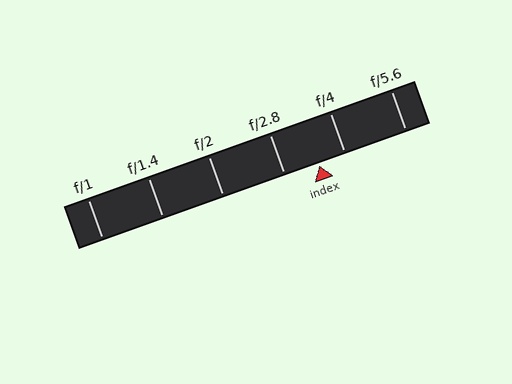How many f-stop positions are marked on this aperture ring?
There are 6 f-stop positions marked.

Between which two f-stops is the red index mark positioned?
The index mark is between f/2.8 and f/4.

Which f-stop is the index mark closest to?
The index mark is closest to f/4.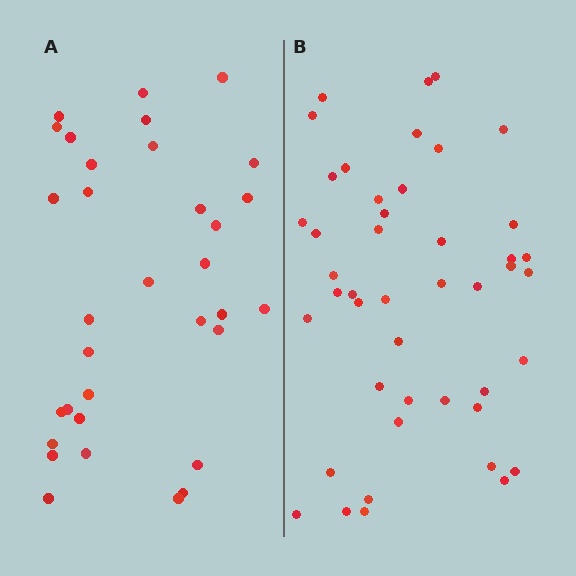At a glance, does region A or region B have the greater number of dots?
Region B (the right region) has more dots.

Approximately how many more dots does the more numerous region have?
Region B has roughly 12 or so more dots than region A.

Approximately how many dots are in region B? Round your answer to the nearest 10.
About 40 dots. (The exact count is 45, which rounds to 40.)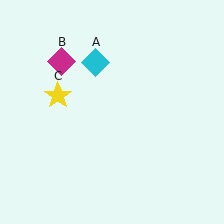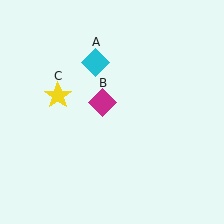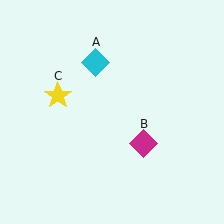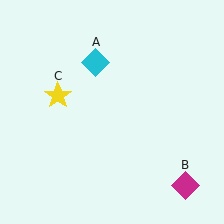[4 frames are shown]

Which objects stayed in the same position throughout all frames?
Cyan diamond (object A) and yellow star (object C) remained stationary.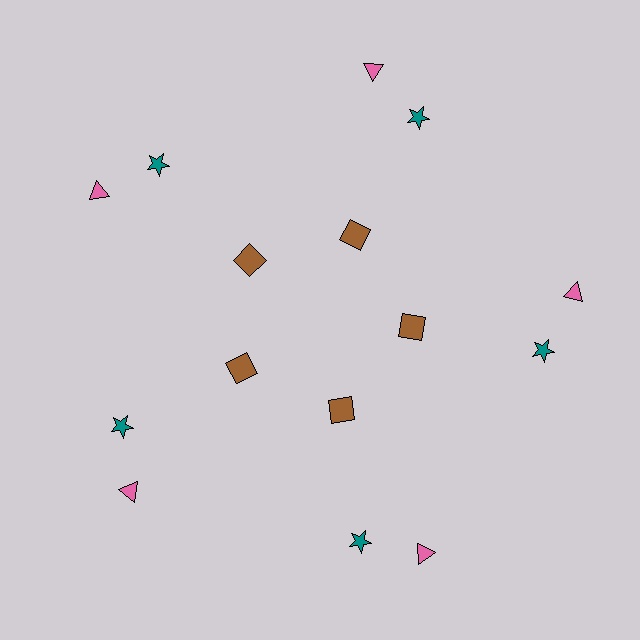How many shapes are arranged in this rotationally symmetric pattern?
There are 15 shapes, arranged in 5 groups of 3.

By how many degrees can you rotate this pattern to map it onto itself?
The pattern maps onto itself every 72 degrees of rotation.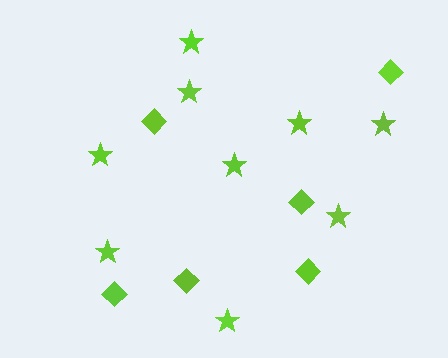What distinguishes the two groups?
There are 2 groups: one group of stars (9) and one group of diamonds (6).